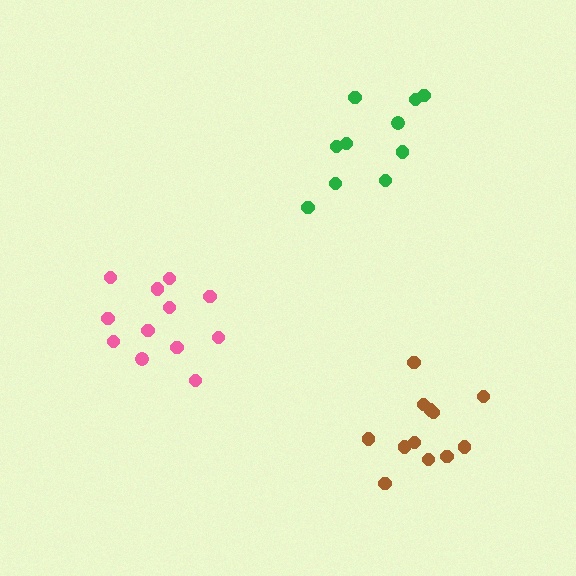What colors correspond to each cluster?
The clusters are colored: pink, brown, green.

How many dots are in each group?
Group 1: 12 dots, Group 2: 12 dots, Group 3: 10 dots (34 total).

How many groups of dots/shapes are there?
There are 3 groups.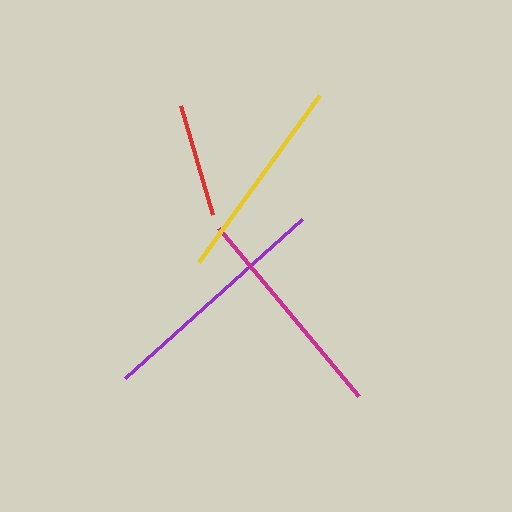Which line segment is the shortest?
The red line is the shortest at approximately 113 pixels.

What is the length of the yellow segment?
The yellow segment is approximately 206 pixels long.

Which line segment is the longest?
The purple line is the longest at approximately 237 pixels.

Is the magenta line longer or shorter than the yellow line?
The magenta line is longer than the yellow line.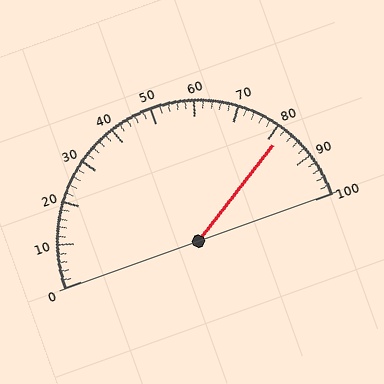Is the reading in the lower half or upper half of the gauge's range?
The reading is in the upper half of the range (0 to 100).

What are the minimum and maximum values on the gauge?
The gauge ranges from 0 to 100.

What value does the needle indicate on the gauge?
The needle indicates approximately 82.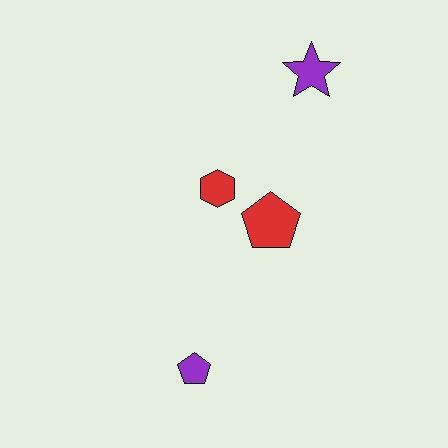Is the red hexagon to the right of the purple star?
No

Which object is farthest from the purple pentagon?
The purple star is farthest from the purple pentagon.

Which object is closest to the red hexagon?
The red pentagon is closest to the red hexagon.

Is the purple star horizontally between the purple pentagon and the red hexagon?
No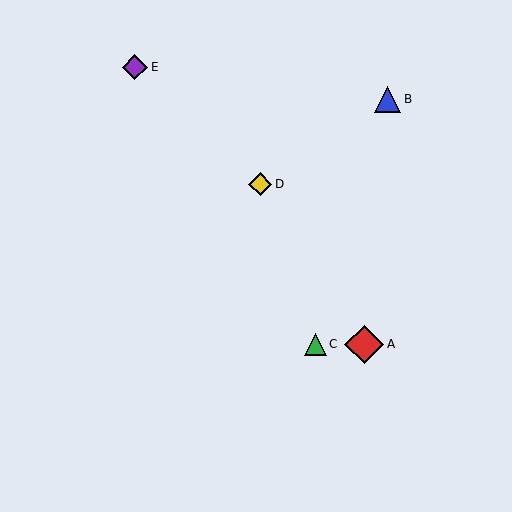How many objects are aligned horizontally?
2 objects (A, C) are aligned horizontally.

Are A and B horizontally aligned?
No, A is at y≈344 and B is at y≈99.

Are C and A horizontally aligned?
Yes, both are at y≈344.